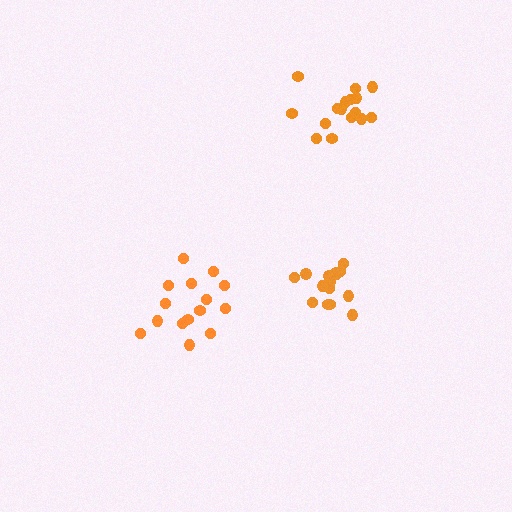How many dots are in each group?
Group 1: 15 dots, Group 2: 15 dots, Group 3: 16 dots (46 total).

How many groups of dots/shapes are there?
There are 3 groups.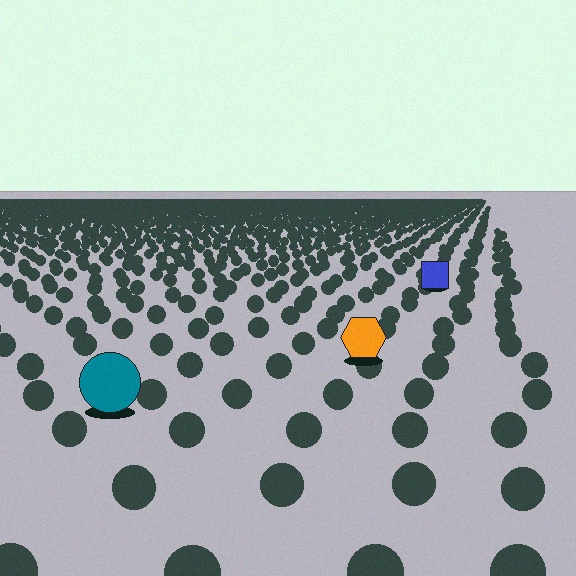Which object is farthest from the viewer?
The blue square is farthest from the viewer. It appears smaller and the ground texture around it is denser.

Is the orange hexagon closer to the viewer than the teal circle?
No. The teal circle is closer — you can tell from the texture gradient: the ground texture is coarser near it.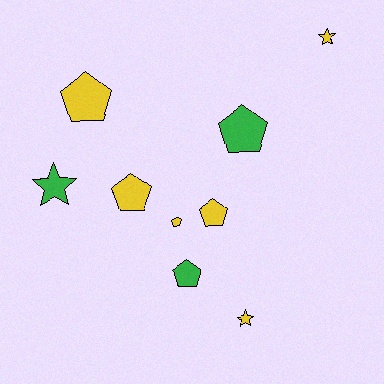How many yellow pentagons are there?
There are 4 yellow pentagons.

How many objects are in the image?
There are 9 objects.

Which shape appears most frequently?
Pentagon, with 6 objects.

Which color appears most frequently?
Yellow, with 6 objects.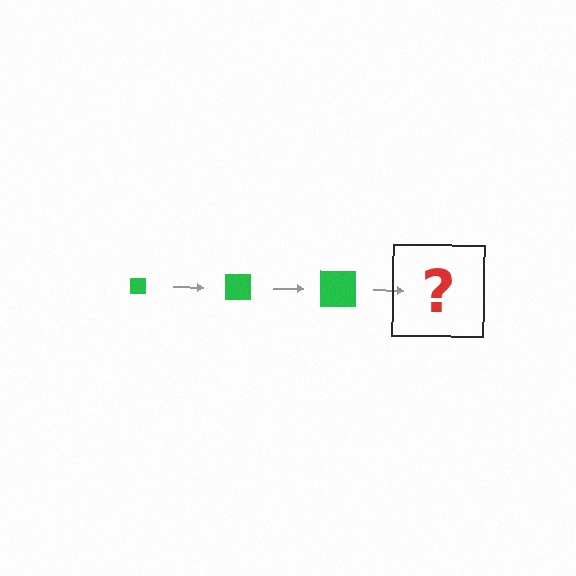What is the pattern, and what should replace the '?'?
The pattern is that the square gets progressively larger each step. The '?' should be a green square, larger than the previous one.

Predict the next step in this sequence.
The next step is a green square, larger than the previous one.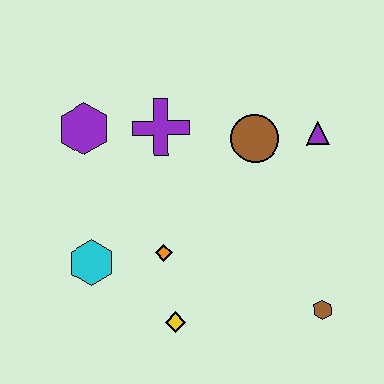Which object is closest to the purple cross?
The purple hexagon is closest to the purple cross.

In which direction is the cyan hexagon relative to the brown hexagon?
The cyan hexagon is to the left of the brown hexagon.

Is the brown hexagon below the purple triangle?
Yes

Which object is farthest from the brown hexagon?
The purple hexagon is farthest from the brown hexagon.